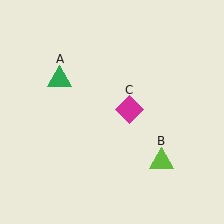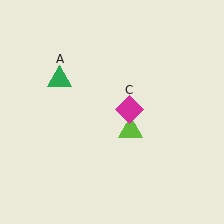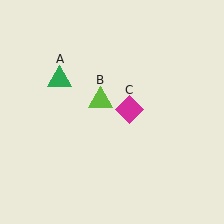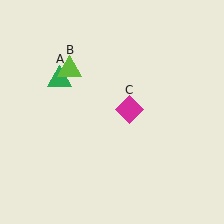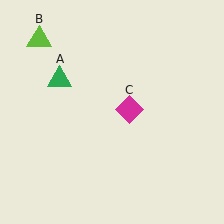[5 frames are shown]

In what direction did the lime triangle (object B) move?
The lime triangle (object B) moved up and to the left.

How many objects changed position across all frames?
1 object changed position: lime triangle (object B).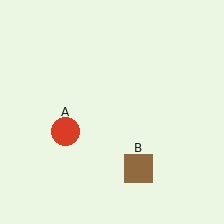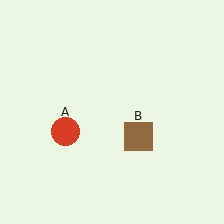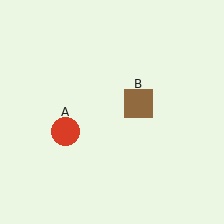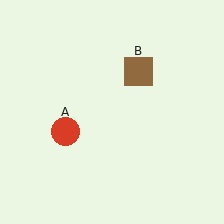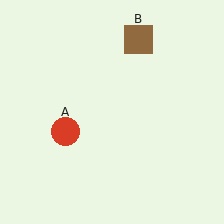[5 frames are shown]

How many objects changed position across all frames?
1 object changed position: brown square (object B).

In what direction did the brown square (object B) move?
The brown square (object B) moved up.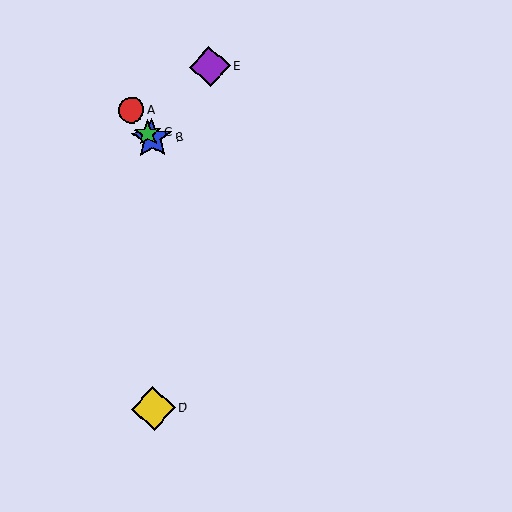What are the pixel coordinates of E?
Object E is at (210, 66).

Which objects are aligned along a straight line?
Objects A, B, C are aligned along a straight line.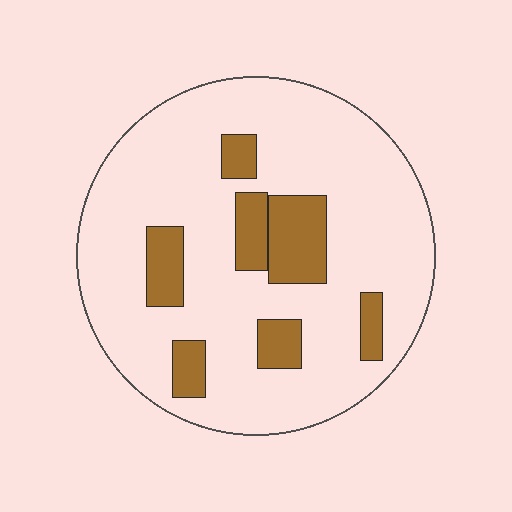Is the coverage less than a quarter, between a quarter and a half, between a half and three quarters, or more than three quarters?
Less than a quarter.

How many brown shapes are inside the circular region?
7.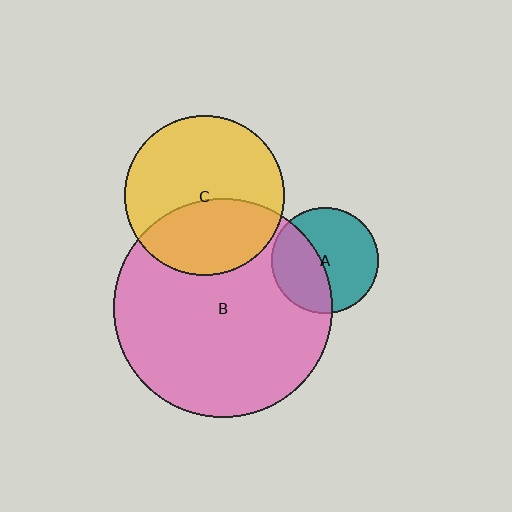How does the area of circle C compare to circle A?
Approximately 2.3 times.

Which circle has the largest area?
Circle B (pink).